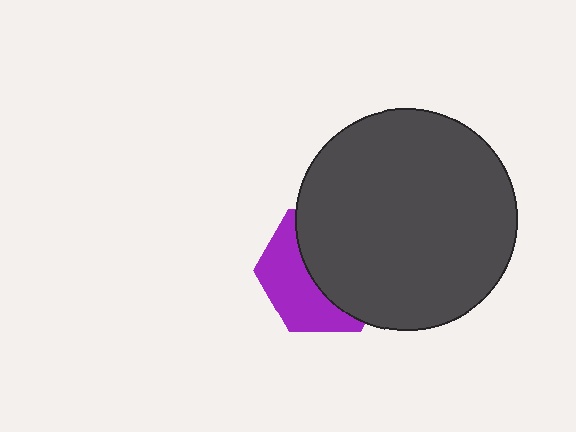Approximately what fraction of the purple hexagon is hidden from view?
Roughly 58% of the purple hexagon is hidden behind the dark gray circle.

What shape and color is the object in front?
The object in front is a dark gray circle.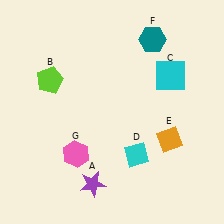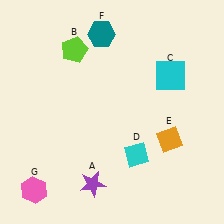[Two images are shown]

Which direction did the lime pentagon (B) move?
The lime pentagon (B) moved up.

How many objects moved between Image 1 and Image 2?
3 objects moved between the two images.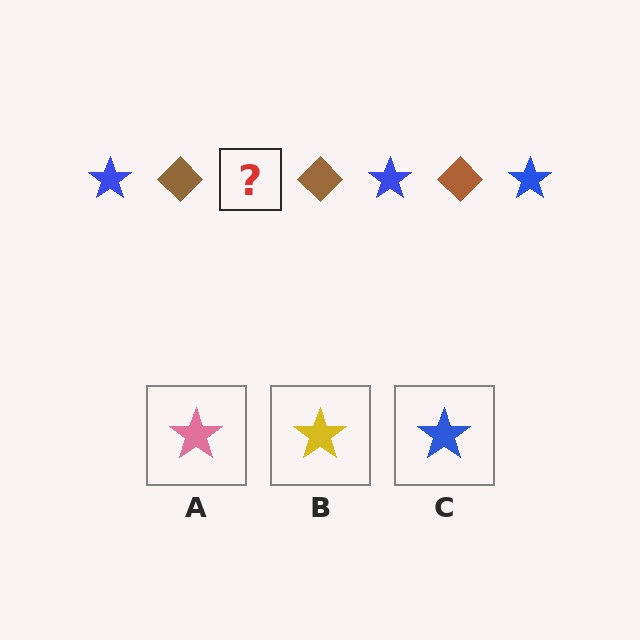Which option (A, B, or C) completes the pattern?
C.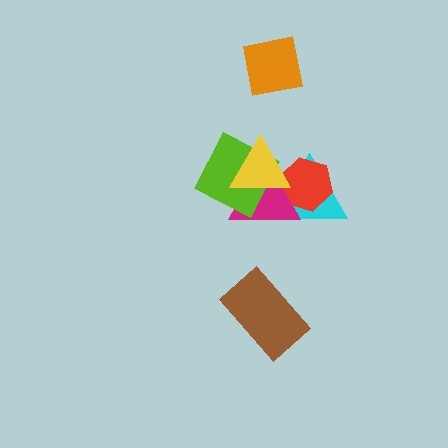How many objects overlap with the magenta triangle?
4 objects overlap with the magenta triangle.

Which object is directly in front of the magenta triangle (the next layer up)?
The lime diamond is directly in front of the magenta triangle.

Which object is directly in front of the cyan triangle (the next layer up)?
The red hexagon is directly in front of the cyan triangle.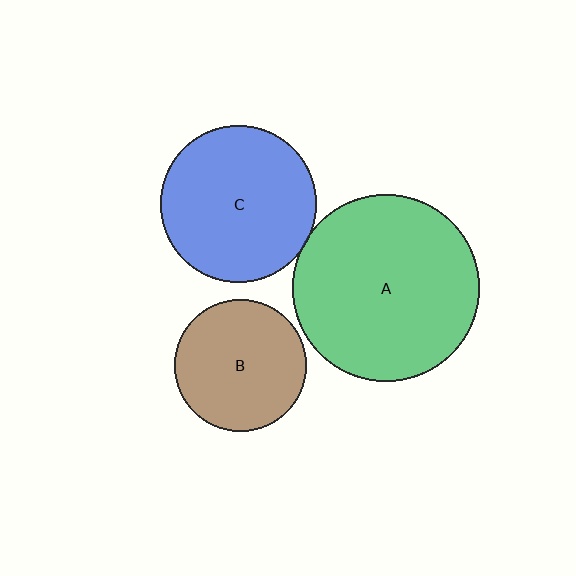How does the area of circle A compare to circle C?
Approximately 1.4 times.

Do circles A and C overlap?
Yes.